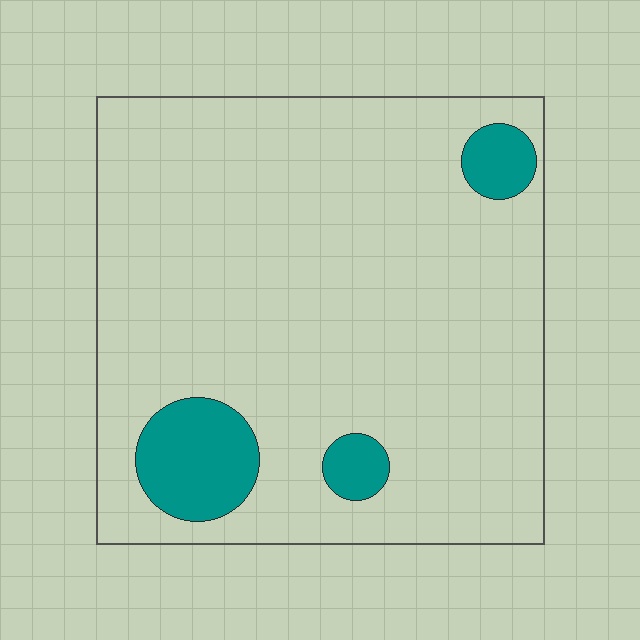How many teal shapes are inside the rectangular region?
3.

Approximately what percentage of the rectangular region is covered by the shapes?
Approximately 10%.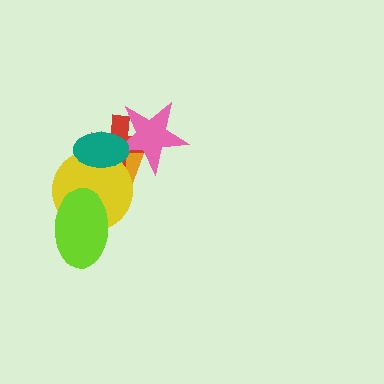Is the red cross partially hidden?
Yes, it is partially covered by another shape.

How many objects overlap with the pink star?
3 objects overlap with the pink star.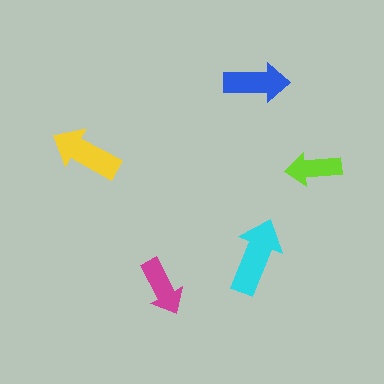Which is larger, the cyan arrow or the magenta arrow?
The cyan one.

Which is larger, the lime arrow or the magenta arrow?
The magenta one.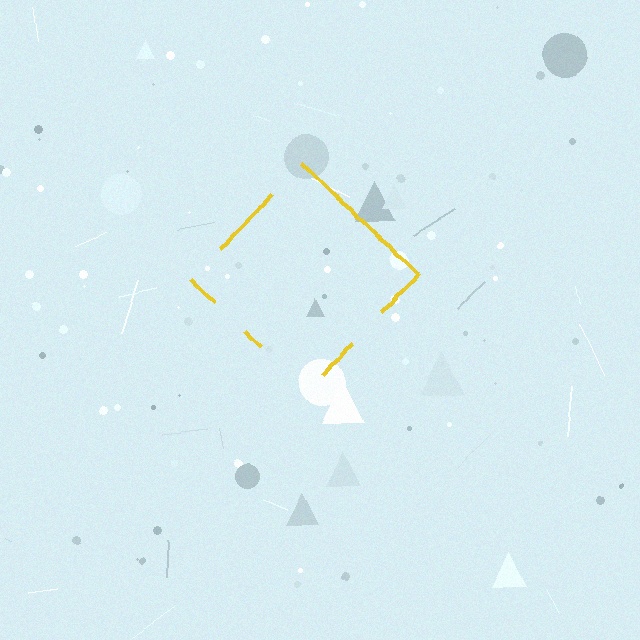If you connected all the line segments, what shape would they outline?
They would outline a diamond.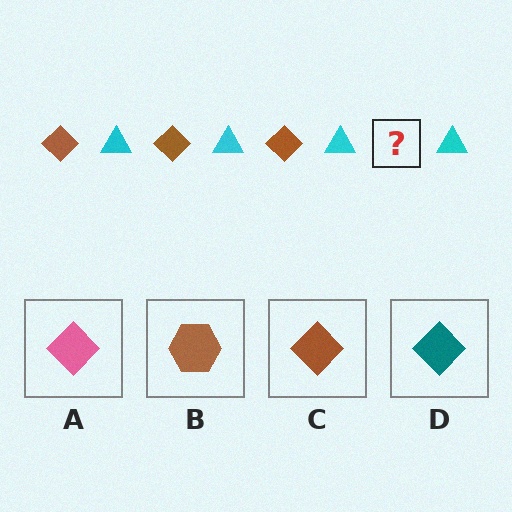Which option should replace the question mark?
Option C.